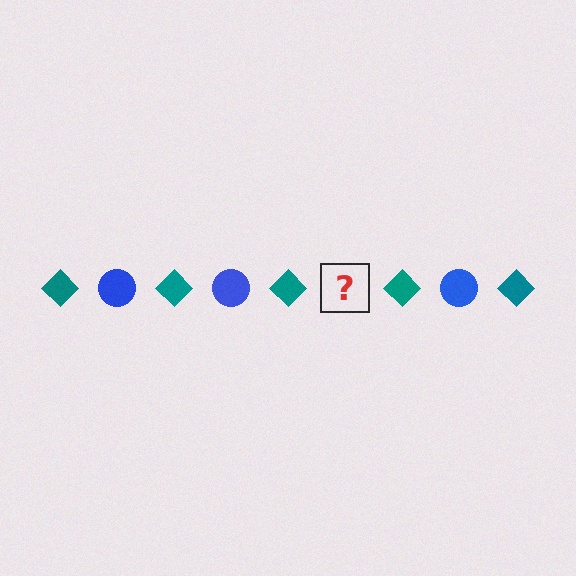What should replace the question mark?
The question mark should be replaced with a blue circle.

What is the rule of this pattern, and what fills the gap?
The rule is that the pattern alternates between teal diamond and blue circle. The gap should be filled with a blue circle.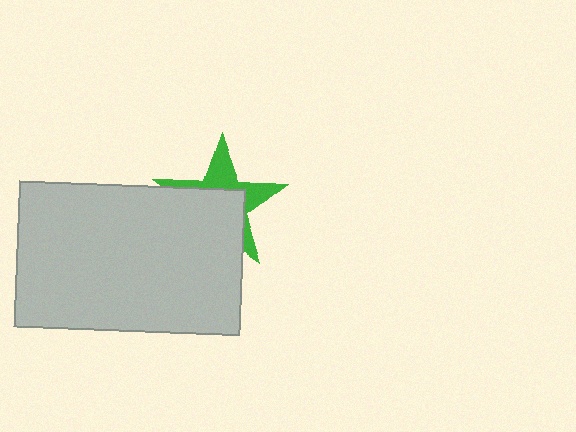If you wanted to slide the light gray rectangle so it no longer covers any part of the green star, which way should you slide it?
Slide it down — that is the most direct way to separate the two shapes.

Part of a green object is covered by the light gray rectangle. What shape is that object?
It is a star.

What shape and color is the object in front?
The object in front is a light gray rectangle.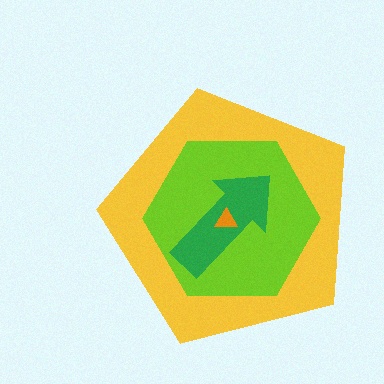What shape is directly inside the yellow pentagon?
The lime hexagon.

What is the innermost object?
The orange triangle.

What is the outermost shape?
The yellow pentagon.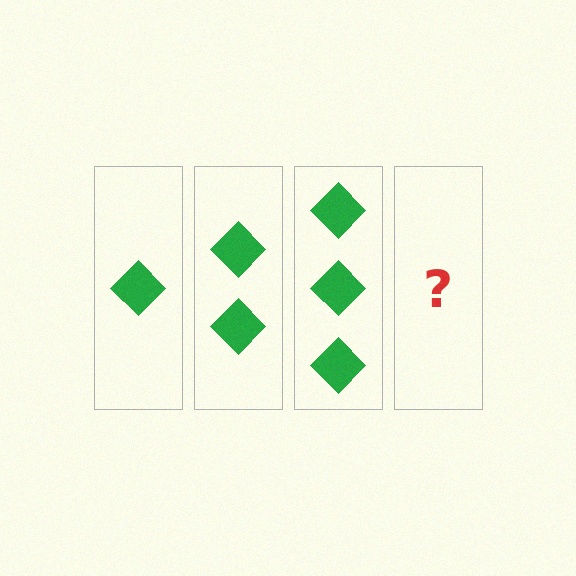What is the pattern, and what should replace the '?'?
The pattern is that each step adds one more diamond. The '?' should be 4 diamonds.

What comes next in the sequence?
The next element should be 4 diamonds.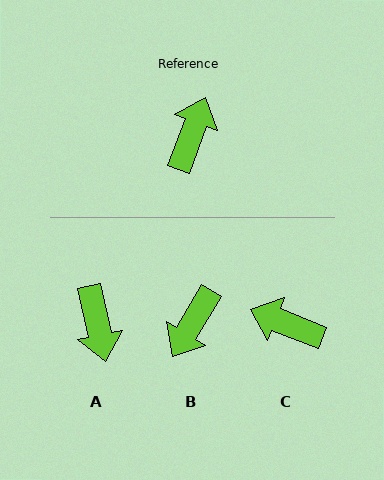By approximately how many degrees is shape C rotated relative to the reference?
Approximately 88 degrees counter-clockwise.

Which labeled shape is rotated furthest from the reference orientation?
B, about 169 degrees away.